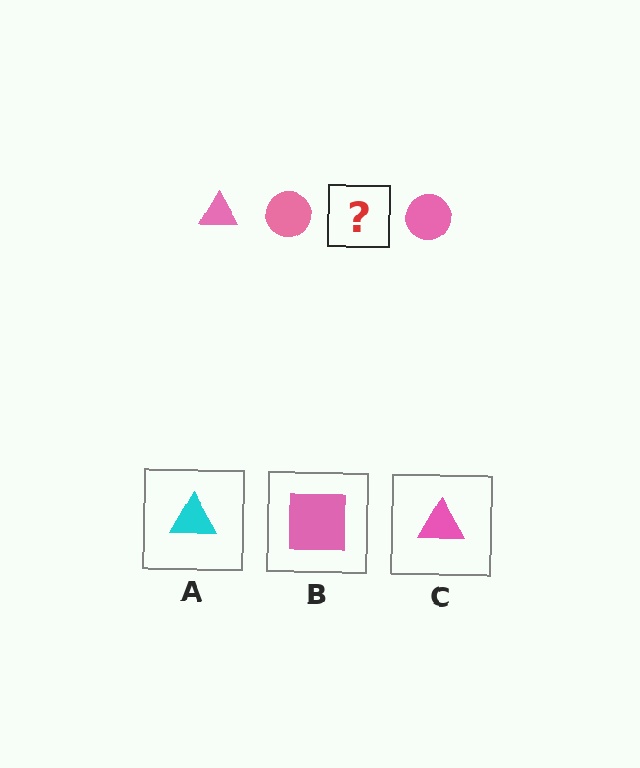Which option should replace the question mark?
Option C.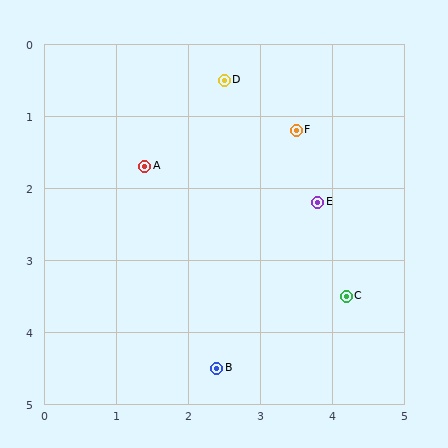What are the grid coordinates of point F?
Point F is at approximately (3.5, 1.2).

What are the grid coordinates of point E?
Point E is at approximately (3.8, 2.2).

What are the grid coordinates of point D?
Point D is at approximately (2.5, 0.5).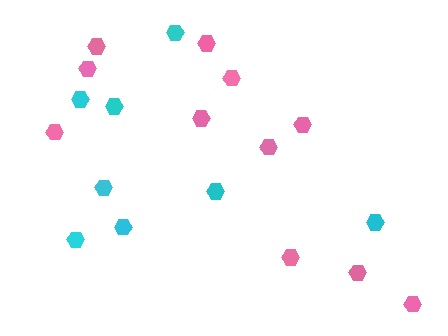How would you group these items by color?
There are 2 groups: one group of cyan hexagons (8) and one group of pink hexagons (11).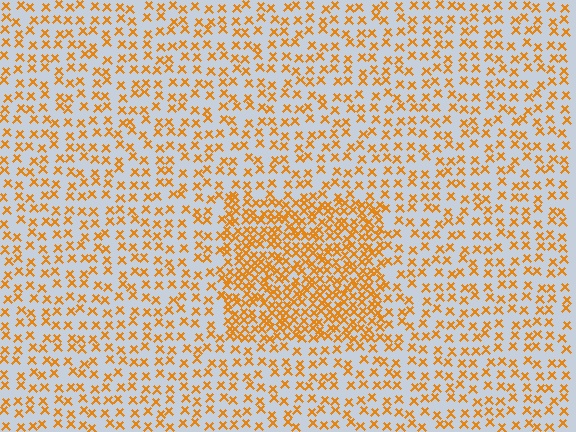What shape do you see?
I see a rectangle.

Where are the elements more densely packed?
The elements are more densely packed inside the rectangle boundary.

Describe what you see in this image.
The image contains small orange elements arranged at two different densities. A rectangle-shaped region is visible where the elements are more densely packed than the surrounding area.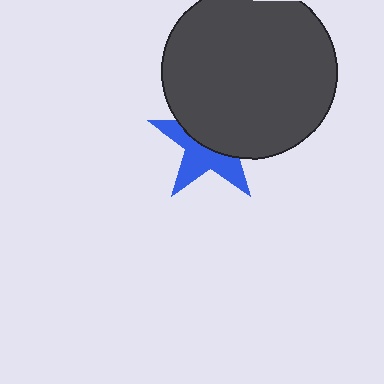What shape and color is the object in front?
The object in front is a dark gray circle.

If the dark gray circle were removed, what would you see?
You would see the complete blue star.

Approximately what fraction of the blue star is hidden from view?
Roughly 53% of the blue star is hidden behind the dark gray circle.